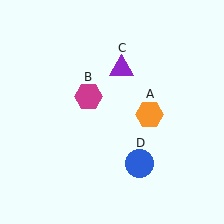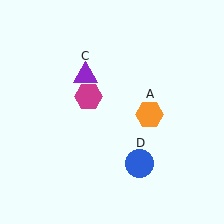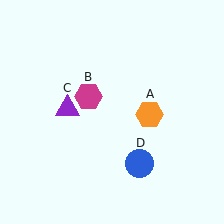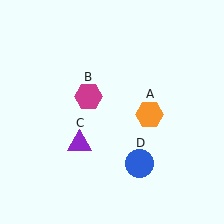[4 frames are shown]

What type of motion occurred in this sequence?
The purple triangle (object C) rotated counterclockwise around the center of the scene.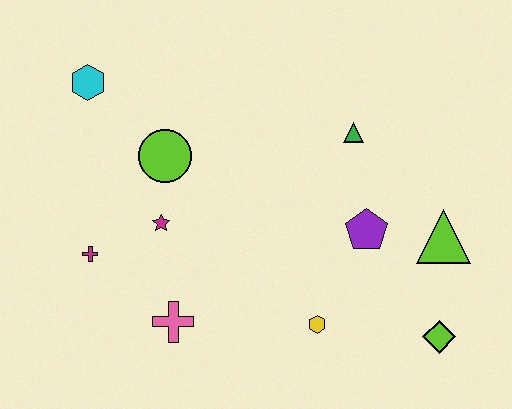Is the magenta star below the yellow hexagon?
No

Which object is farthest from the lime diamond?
The cyan hexagon is farthest from the lime diamond.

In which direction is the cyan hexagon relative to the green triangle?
The cyan hexagon is to the left of the green triangle.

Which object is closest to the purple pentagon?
The lime triangle is closest to the purple pentagon.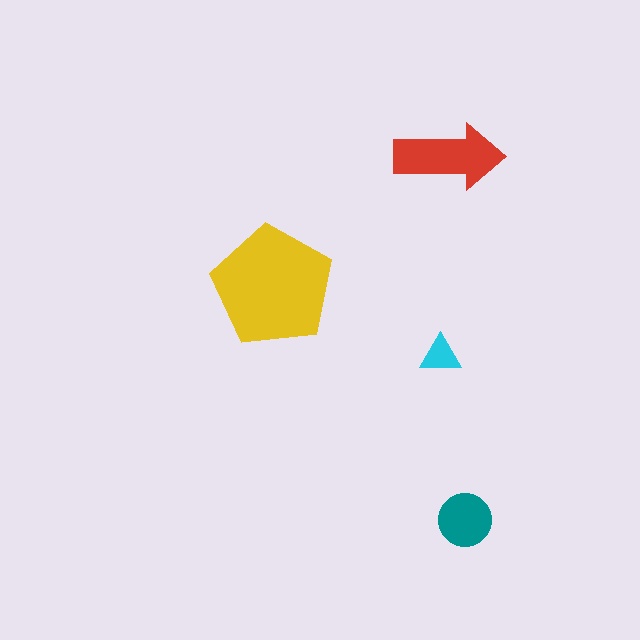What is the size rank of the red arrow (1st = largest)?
2nd.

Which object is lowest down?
The teal circle is bottommost.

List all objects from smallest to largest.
The cyan triangle, the teal circle, the red arrow, the yellow pentagon.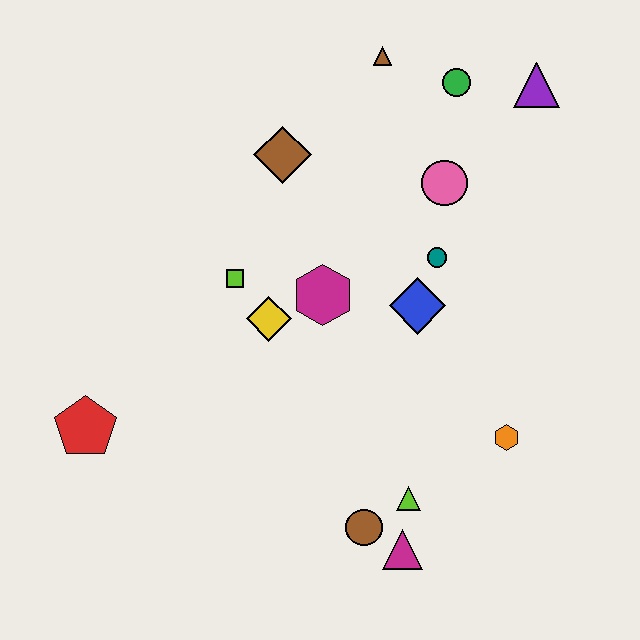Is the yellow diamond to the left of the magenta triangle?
Yes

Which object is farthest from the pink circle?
The red pentagon is farthest from the pink circle.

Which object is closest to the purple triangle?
The green circle is closest to the purple triangle.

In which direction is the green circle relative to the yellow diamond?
The green circle is above the yellow diamond.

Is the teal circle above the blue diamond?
Yes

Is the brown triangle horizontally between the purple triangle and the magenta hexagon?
Yes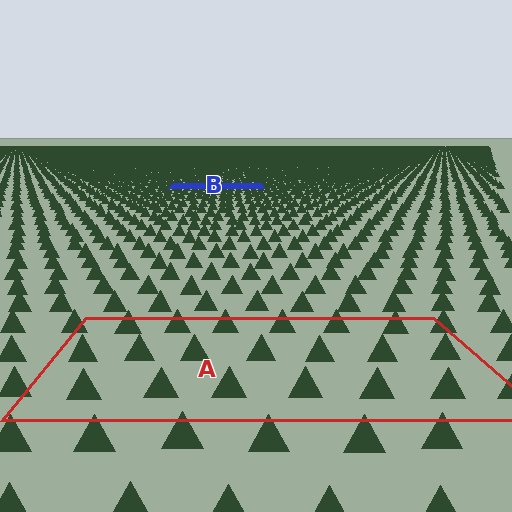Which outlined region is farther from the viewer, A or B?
Region B is farther from the viewer — the texture elements inside it appear smaller and more densely packed.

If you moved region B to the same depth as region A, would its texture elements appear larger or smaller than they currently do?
They would appear larger. At a closer depth, the same texture elements are projected at a bigger on-screen size.